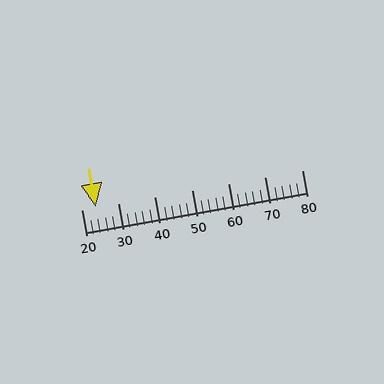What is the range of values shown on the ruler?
The ruler shows values from 20 to 80.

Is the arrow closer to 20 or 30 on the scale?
The arrow is closer to 20.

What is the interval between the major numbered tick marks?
The major tick marks are spaced 10 units apart.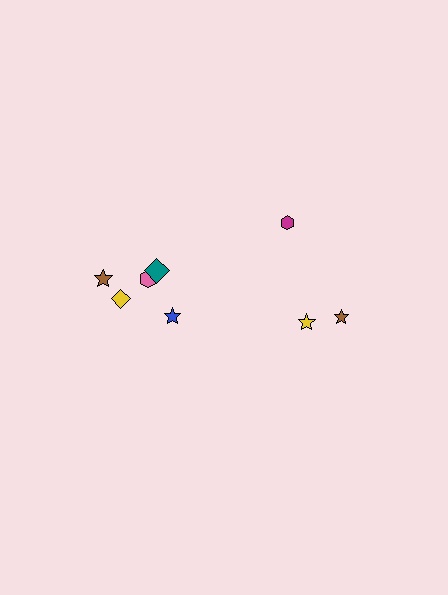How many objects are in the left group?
There are 5 objects.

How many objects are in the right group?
There are 3 objects.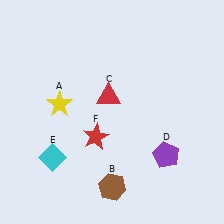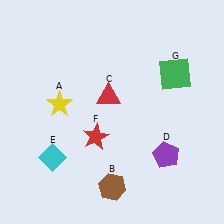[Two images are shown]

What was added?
A green square (G) was added in Image 2.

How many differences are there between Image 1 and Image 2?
There is 1 difference between the two images.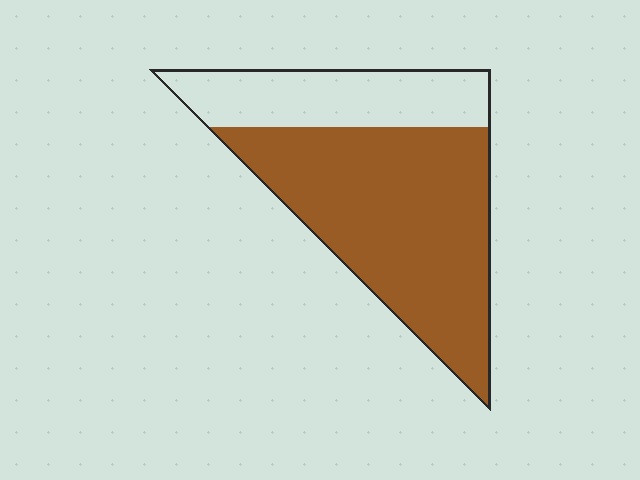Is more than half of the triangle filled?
Yes.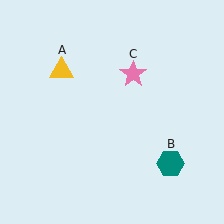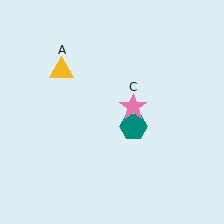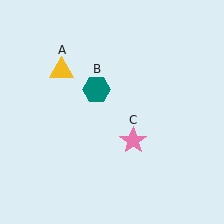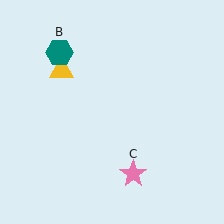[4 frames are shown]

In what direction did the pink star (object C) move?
The pink star (object C) moved down.